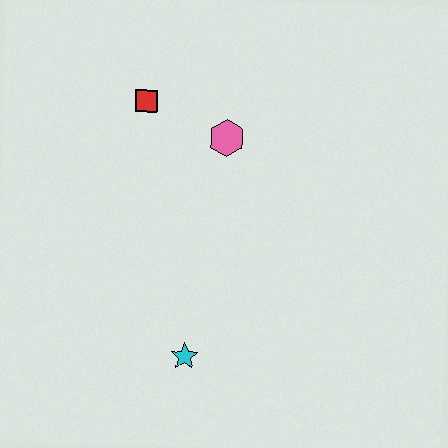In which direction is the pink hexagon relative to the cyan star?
The pink hexagon is above the cyan star.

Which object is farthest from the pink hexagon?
The cyan star is farthest from the pink hexagon.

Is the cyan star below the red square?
Yes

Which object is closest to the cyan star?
The pink hexagon is closest to the cyan star.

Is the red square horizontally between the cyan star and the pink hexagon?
No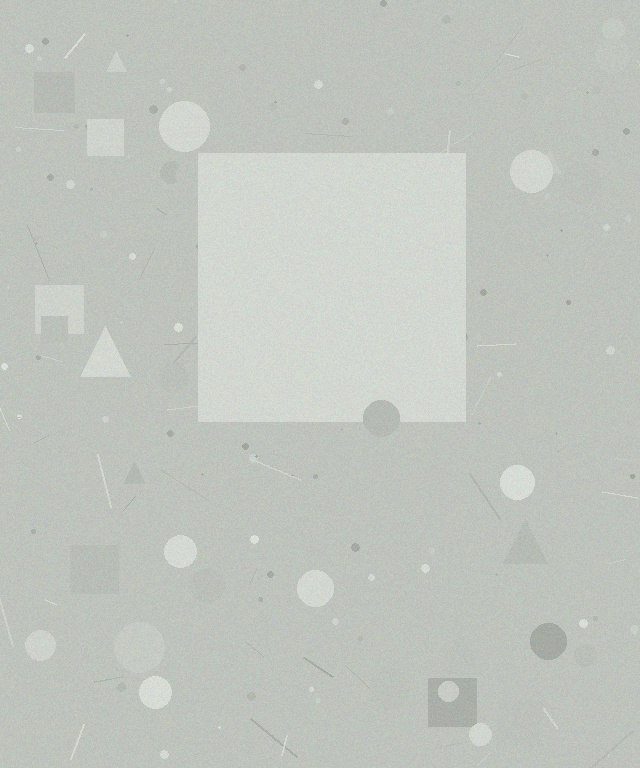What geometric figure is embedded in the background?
A square is embedded in the background.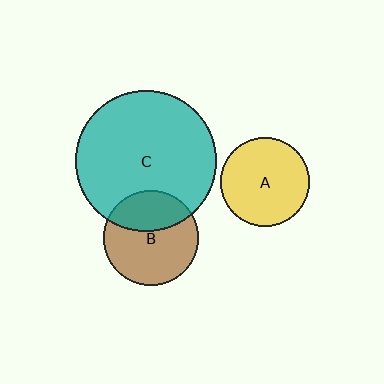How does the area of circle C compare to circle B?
Approximately 2.2 times.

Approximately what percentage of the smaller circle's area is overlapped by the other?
Approximately 35%.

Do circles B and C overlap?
Yes.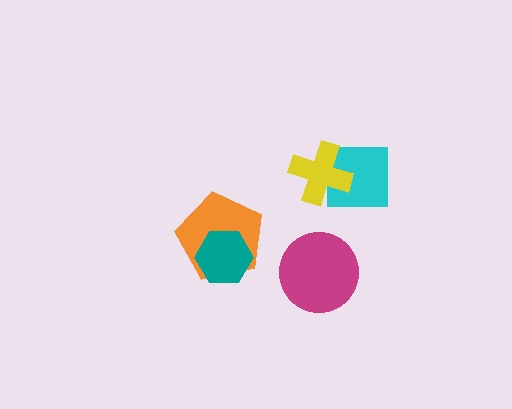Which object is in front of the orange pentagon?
The teal hexagon is in front of the orange pentagon.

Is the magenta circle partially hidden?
No, no other shape covers it.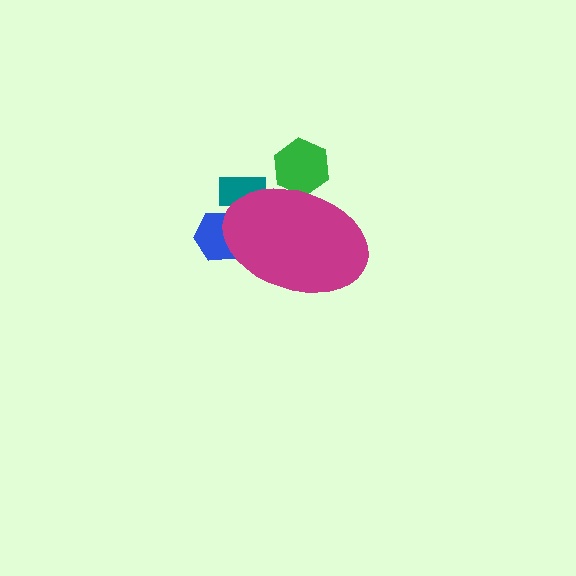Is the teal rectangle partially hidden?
Yes, the teal rectangle is partially hidden behind the magenta ellipse.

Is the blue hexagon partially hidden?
Yes, the blue hexagon is partially hidden behind the magenta ellipse.